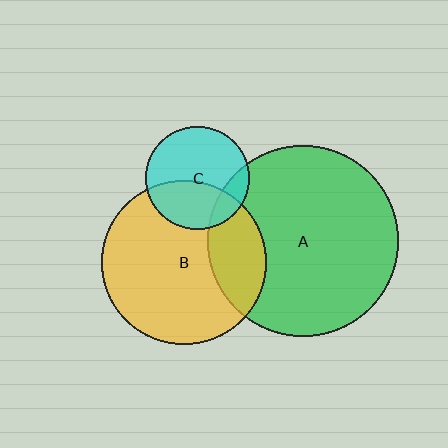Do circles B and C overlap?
Yes.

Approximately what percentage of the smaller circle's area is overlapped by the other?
Approximately 40%.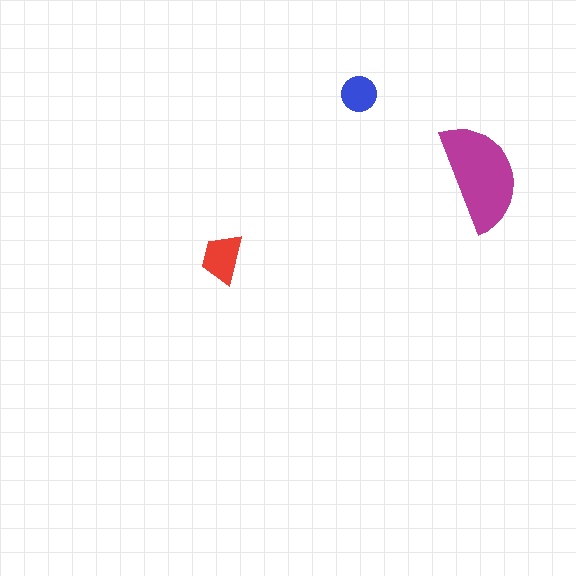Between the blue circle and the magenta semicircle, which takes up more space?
The magenta semicircle.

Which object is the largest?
The magenta semicircle.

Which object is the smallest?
The blue circle.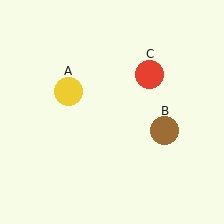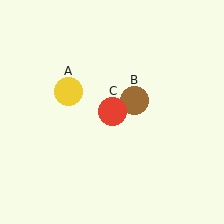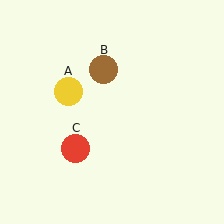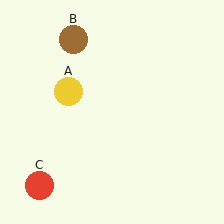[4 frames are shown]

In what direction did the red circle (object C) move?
The red circle (object C) moved down and to the left.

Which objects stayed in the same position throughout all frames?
Yellow circle (object A) remained stationary.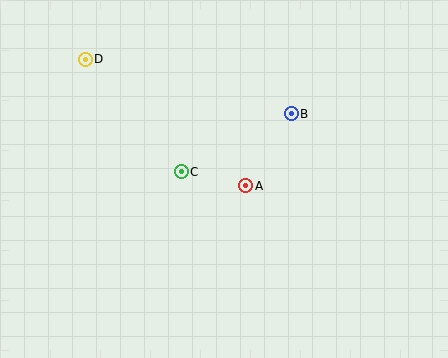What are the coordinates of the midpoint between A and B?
The midpoint between A and B is at (269, 150).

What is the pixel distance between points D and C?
The distance between D and C is 148 pixels.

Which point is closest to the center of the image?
Point A at (246, 186) is closest to the center.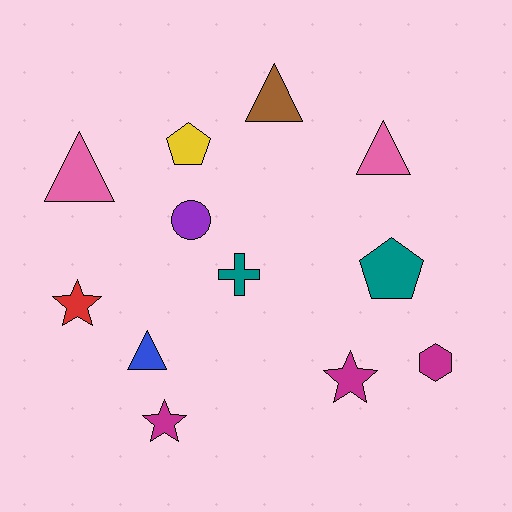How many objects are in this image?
There are 12 objects.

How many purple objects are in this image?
There is 1 purple object.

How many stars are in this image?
There are 3 stars.